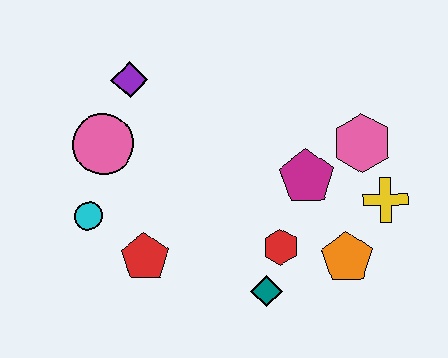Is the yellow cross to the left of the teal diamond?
No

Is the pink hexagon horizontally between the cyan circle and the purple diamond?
No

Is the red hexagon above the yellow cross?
No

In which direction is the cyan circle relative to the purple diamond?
The cyan circle is below the purple diamond.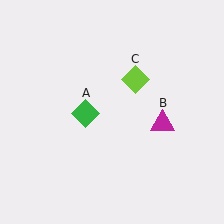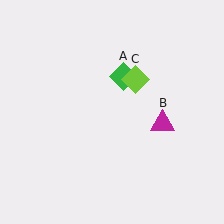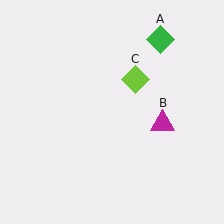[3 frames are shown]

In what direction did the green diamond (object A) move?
The green diamond (object A) moved up and to the right.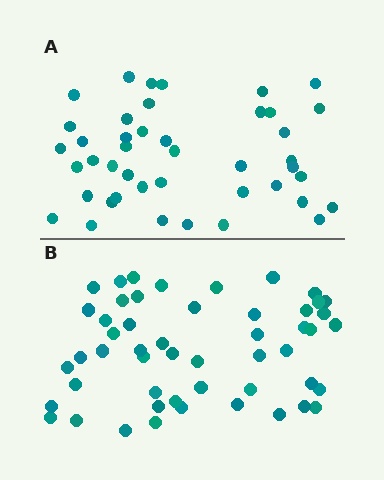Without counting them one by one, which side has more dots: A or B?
Region B (the bottom region) has more dots.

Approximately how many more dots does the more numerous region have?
Region B has roughly 8 or so more dots than region A.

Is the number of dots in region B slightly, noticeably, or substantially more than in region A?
Region B has only slightly more — the two regions are fairly close. The ratio is roughly 1.2 to 1.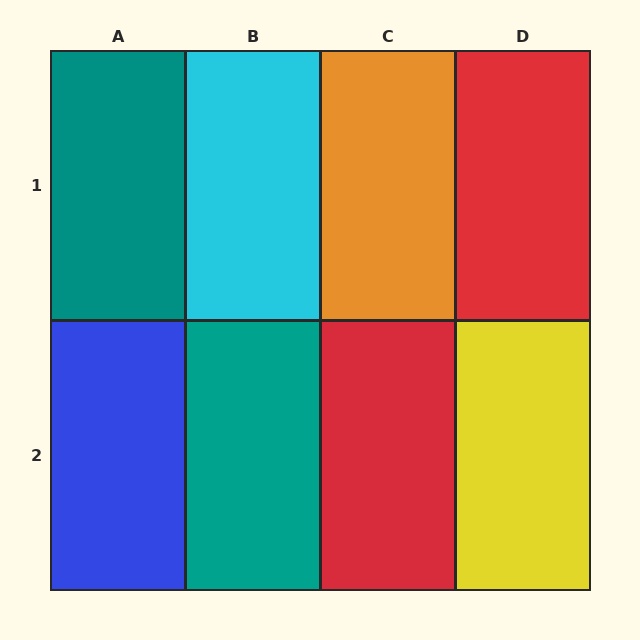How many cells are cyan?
1 cell is cyan.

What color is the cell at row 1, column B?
Cyan.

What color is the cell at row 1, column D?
Red.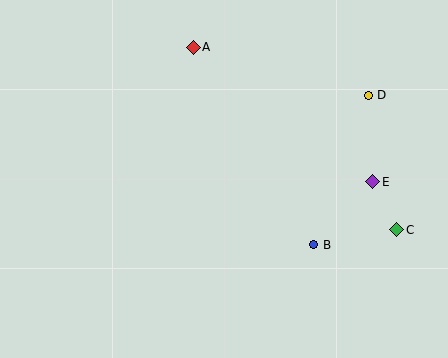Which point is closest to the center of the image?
Point B at (314, 245) is closest to the center.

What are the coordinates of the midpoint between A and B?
The midpoint between A and B is at (253, 146).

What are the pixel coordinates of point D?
Point D is at (368, 95).